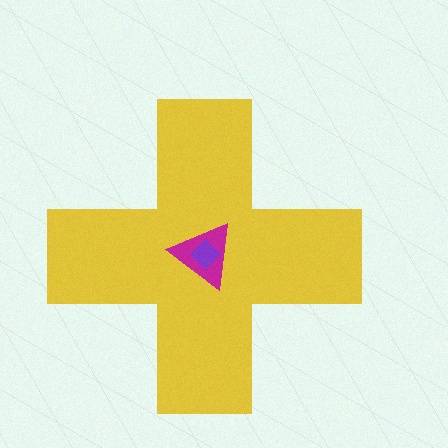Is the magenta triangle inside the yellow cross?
Yes.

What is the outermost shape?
The yellow cross.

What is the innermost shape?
The purple diamond.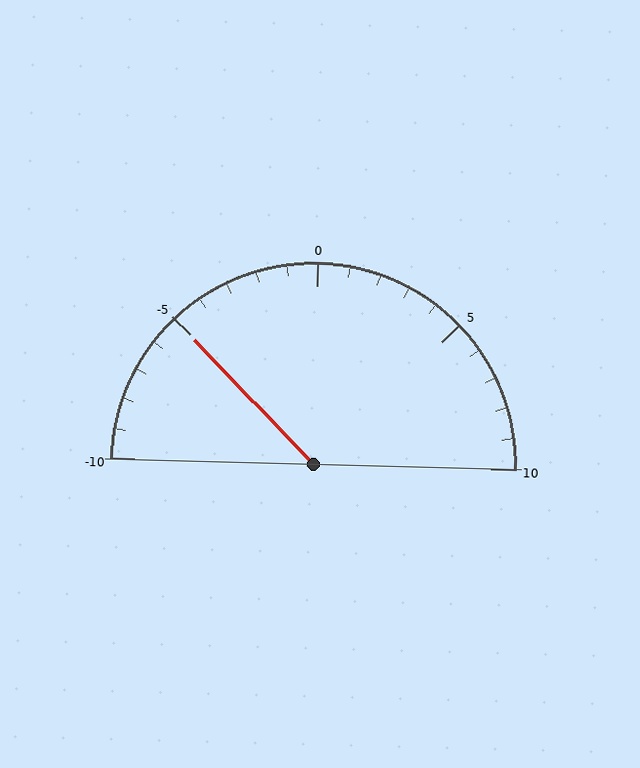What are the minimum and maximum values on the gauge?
The gauge ranges from -10 to 10.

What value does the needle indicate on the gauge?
The needle indicates approximately -5.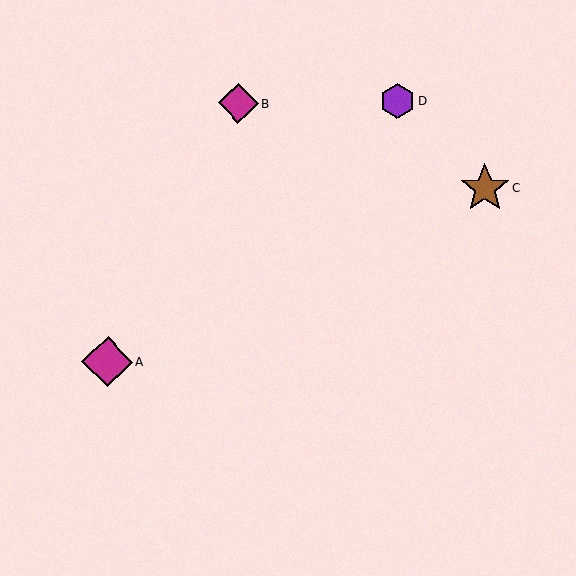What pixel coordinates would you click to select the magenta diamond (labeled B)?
Click at (238, 103) to select the magenta diamond B.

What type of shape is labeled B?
Shape B is a magenta diamond.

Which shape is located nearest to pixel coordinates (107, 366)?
The magenta diamond (labeled A) at (107, 362) is nearest to that location.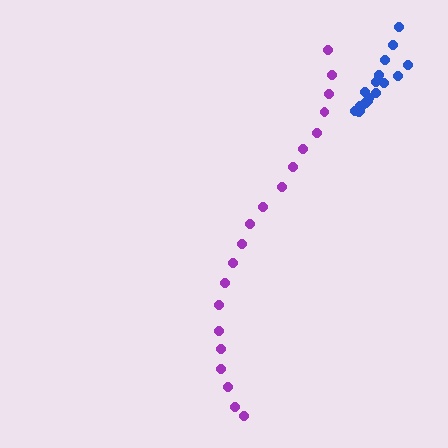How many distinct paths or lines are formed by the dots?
There are 2 distinct paths.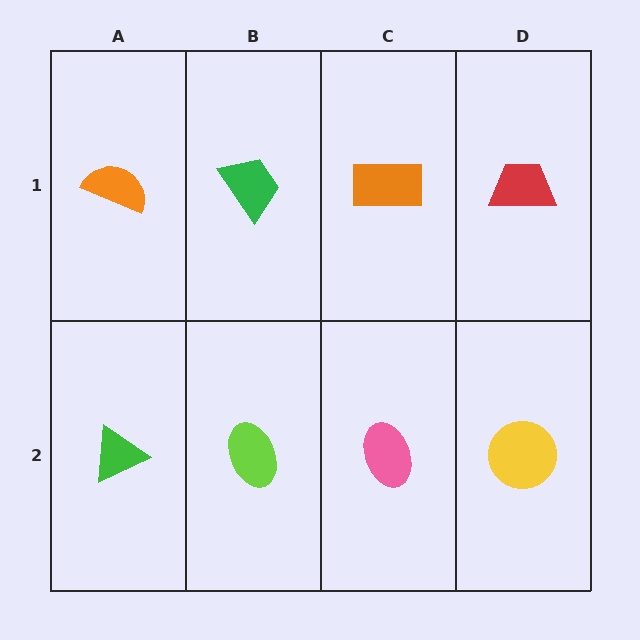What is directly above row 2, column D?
A red trapezoid.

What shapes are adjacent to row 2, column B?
A green trapezoid (row 1, column B), a green triangle (row 2, column A), a pink ellipse (row 2, column C).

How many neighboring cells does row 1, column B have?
3.